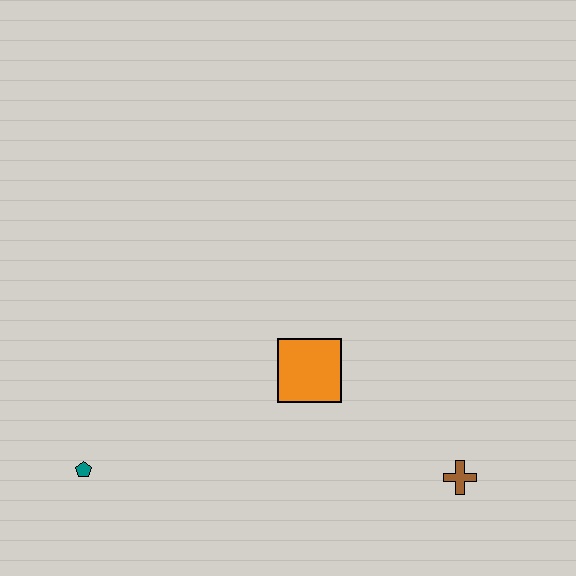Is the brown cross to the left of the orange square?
No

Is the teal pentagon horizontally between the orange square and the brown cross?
No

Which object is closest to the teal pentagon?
The orange square is closest to the teal pentagon.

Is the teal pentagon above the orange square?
No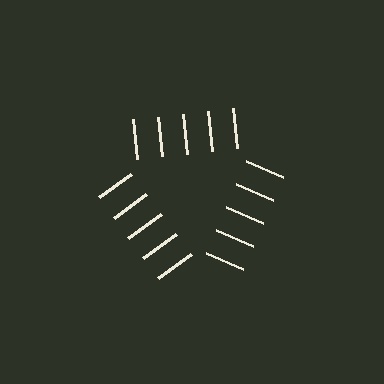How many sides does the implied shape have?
3 sides — the line-ends trace a triangle.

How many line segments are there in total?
15 — 5 along each of the 3 edges.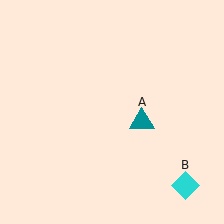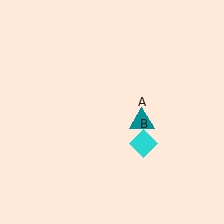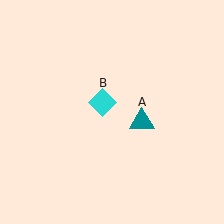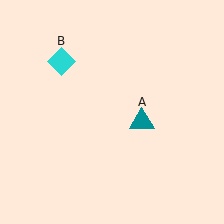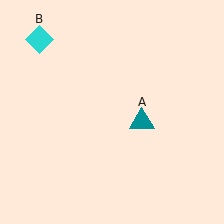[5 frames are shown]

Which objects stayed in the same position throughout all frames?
Teal triangle (object A) remained stationary.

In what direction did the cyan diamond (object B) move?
The cyan diamond (object B) moved up and to the left.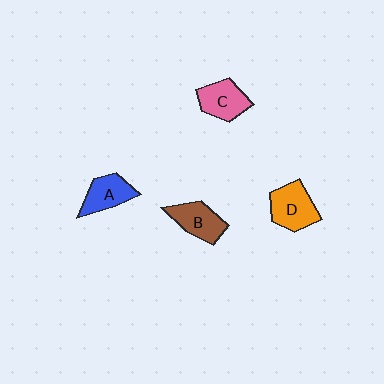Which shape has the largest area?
Shape D (orange).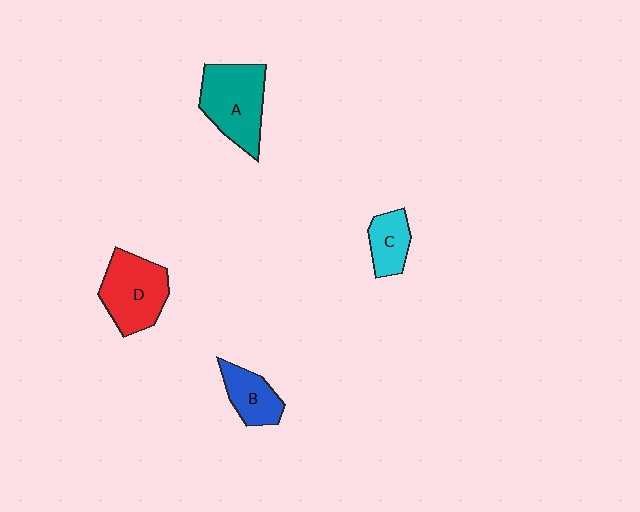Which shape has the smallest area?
Shape C (cyan).